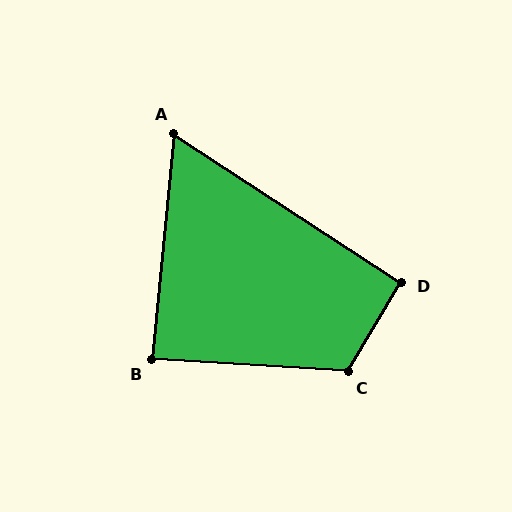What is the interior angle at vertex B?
Approximately 88 degrees (approximately right).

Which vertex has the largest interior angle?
C, at approximately 118 degrees.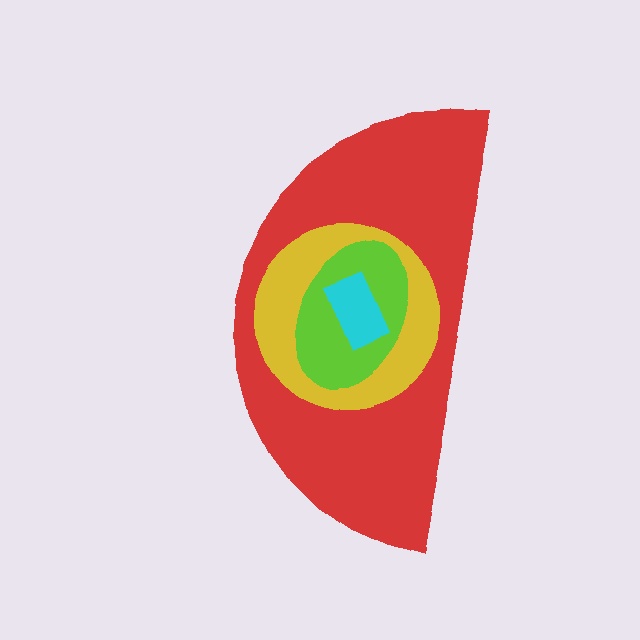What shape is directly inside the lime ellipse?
The cyan rectangle.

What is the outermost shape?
The red semicircle.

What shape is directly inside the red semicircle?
The yellow circle.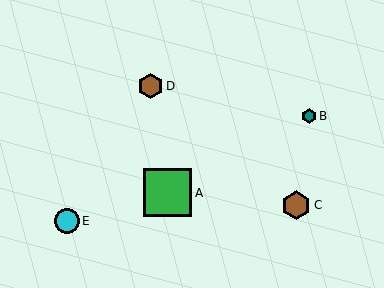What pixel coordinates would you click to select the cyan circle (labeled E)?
Click at (67, 221) to select the cyan circle E.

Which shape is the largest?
The green square (labeled A) is the largest.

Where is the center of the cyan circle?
The center of the cyan circle is at (67, 221).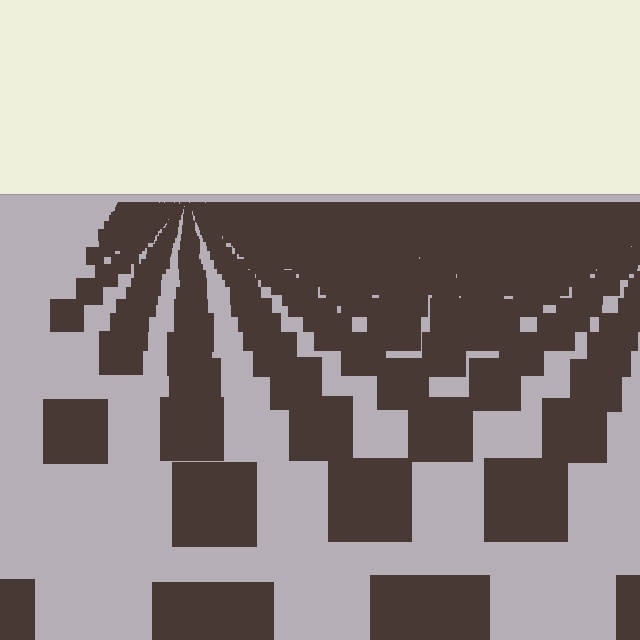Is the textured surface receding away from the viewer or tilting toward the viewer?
The surface is receding away from the viewer. Texture elements get smaller and denser toward the top.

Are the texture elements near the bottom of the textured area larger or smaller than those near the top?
Larger. Near the bottom, elements are closer to the viewer and appear at a bigger on-screen size.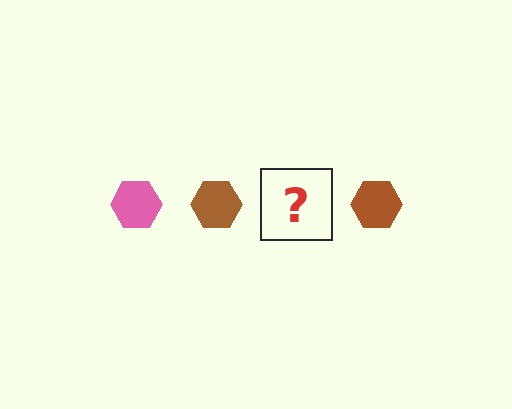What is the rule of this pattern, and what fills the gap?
The rule is that the pattern cycles through pink, brown hexagons. The gap should be filled with a pink hexagon.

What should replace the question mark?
The question mark should be replaced with a pink hexagon.